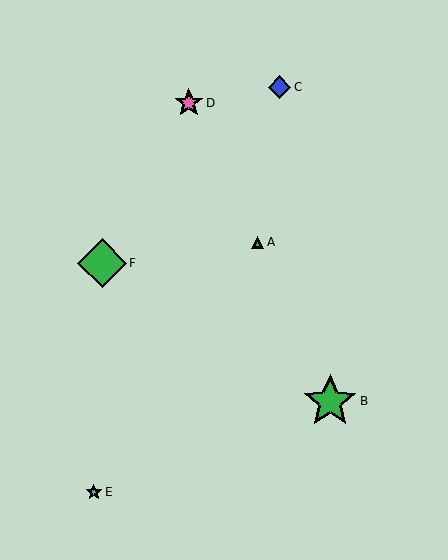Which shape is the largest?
The green star (labeled B) is the largest.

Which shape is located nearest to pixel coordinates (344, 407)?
The green star (labeled B) at (330, 401) is nearest to that location.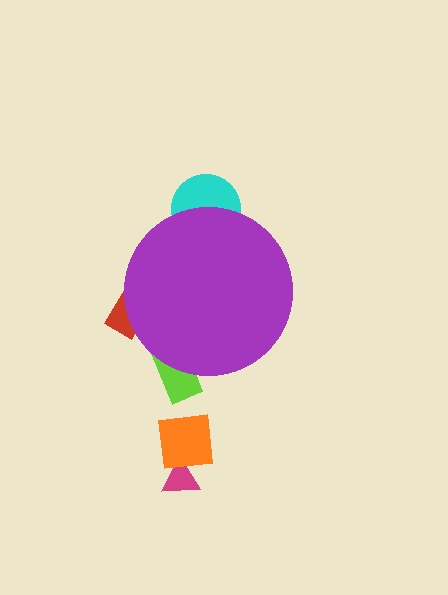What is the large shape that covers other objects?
A purple circle.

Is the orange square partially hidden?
No, the orange square is fully visible.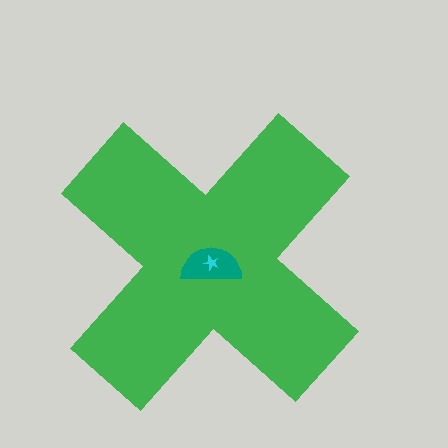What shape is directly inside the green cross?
The teal semicircle.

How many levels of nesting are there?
3.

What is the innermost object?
The cyan star.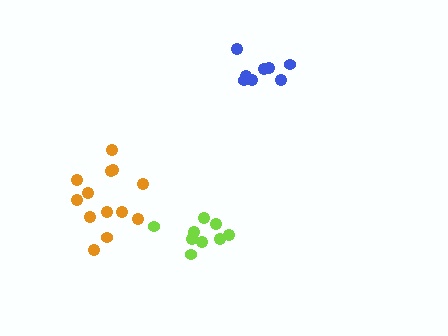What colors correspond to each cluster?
The clusters are colored: orange, lime, blue.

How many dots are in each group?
Group 1: 13 dots, Group 2: 9 dots, Group 3: 8 dots (30 total).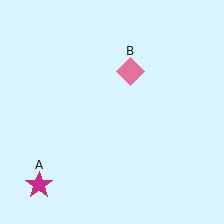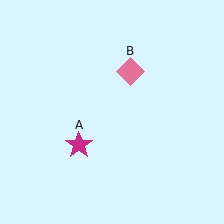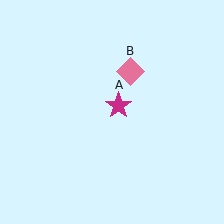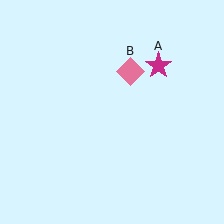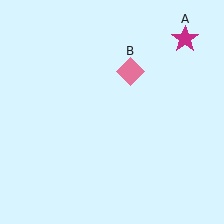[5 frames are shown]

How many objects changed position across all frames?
1 object changed position: magenta star (object A).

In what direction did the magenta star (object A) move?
The magenta star (object A) moved up and to the right.